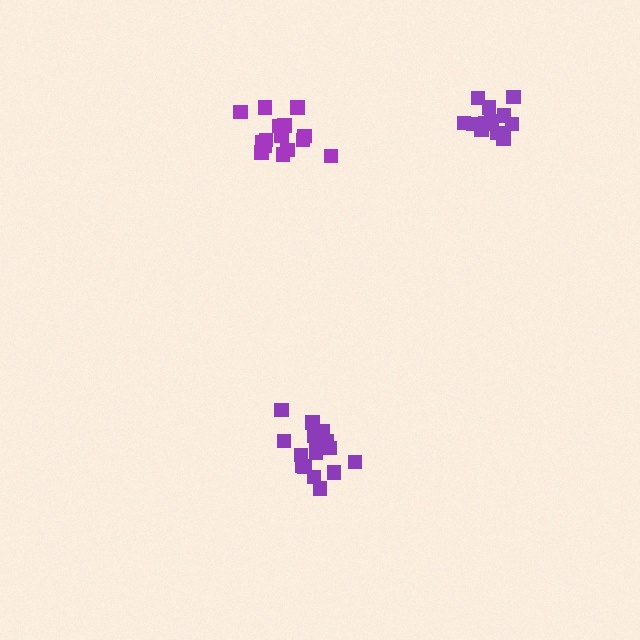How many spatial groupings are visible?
There are 3 spatial groupings.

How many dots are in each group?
Group 1: 16 dots, Group 2: 16 dots, Group 3: 12 dots (44 total).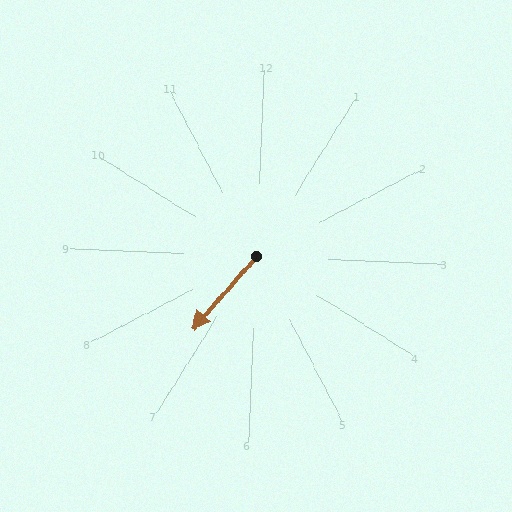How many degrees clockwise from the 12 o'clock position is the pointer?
Approximately 219 degrees.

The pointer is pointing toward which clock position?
Roughly 7 o'clock.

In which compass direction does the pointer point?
Southwest.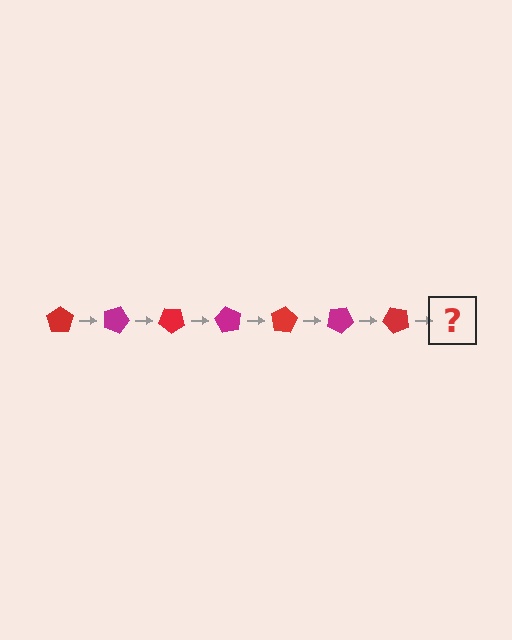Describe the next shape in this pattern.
It should be a magenta pentagon, rotated 140 degrees from the start.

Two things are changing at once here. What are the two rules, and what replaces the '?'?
The two rules are that it rotates 20 degrees each step and the color cycles through red and magenta. The '?' should be a magenta pentagon, rotated 140 degrees from the start.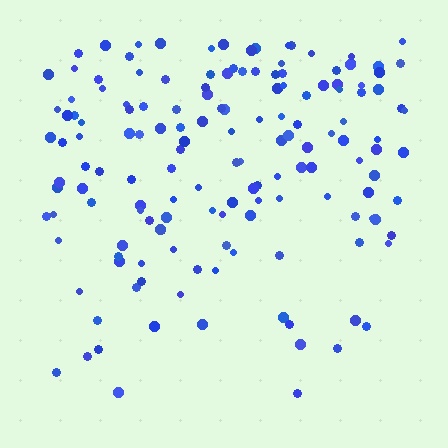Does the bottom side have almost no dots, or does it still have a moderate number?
Still a moderate number, just noticeably fewer than the top.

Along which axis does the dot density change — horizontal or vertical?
Vertical.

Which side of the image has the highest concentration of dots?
The top.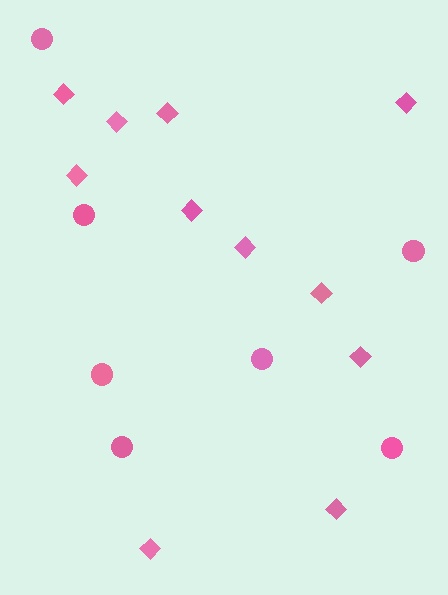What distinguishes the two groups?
There are 2 groups: one group of diamonds (11) and one group of circles (7).